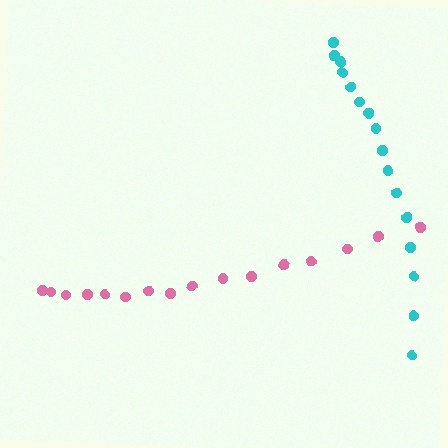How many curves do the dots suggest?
There are 2 distinct paths.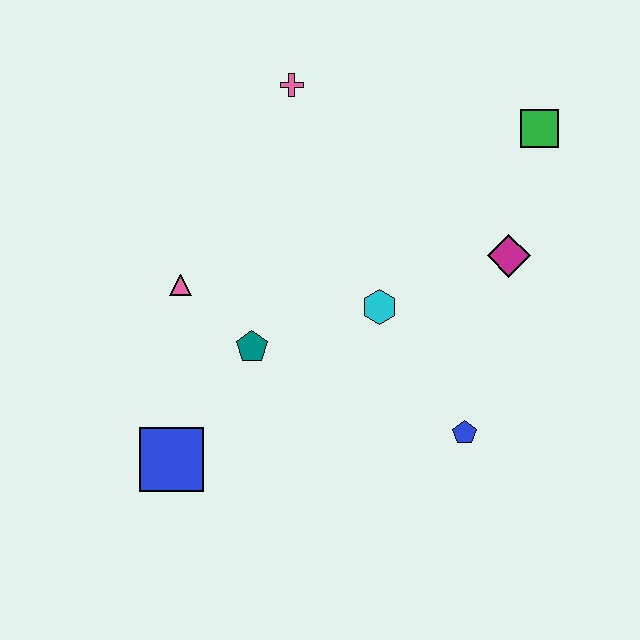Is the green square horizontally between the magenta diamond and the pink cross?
No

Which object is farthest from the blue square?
The green square is farthest from the blue square.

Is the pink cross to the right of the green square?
No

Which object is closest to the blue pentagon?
The cyan hexagon is closest to the blue pentagon.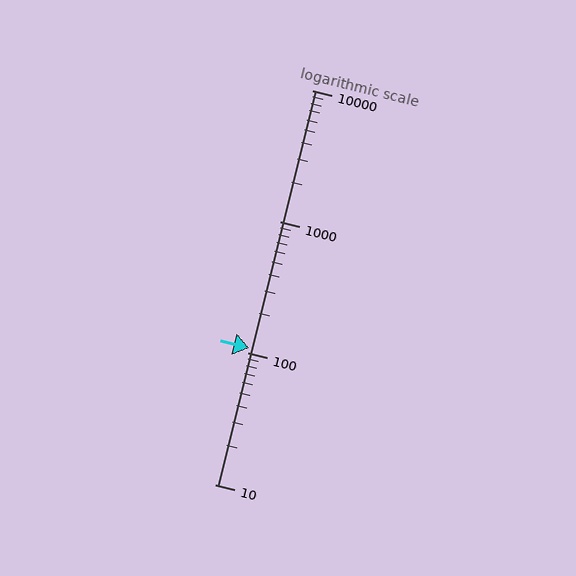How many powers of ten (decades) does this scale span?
The scale spans 3 decades, from 10 to 10000.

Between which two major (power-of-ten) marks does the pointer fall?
The pointer is between 100 and 1000.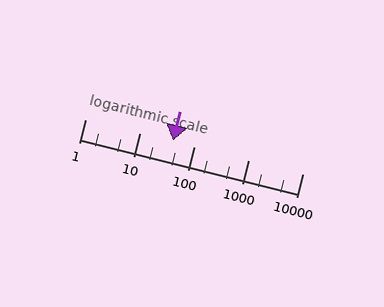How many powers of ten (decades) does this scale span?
The scale spans 4 decades, from 1 to 10000.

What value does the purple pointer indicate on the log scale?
The pointer indicates approximately 41.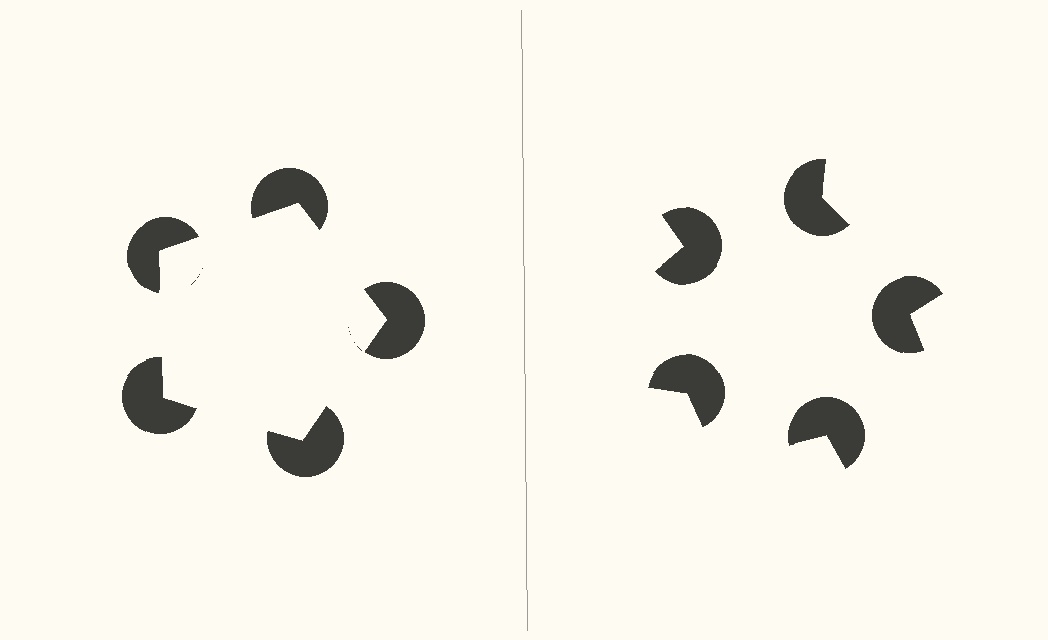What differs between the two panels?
The pac-man discs are positioned identically on both sides; only the wedge orientations differ. On the left they align to a pentagon; on the right they are misaligned.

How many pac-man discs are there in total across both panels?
10 — 5 on each side.